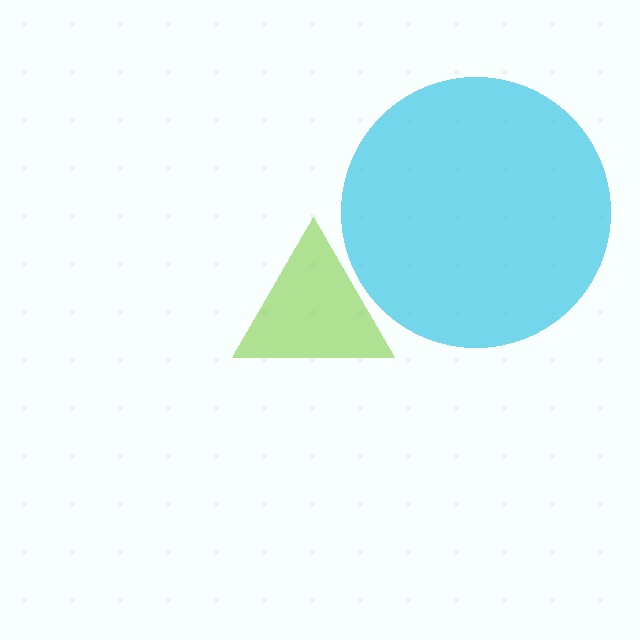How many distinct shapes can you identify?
There are 2 distinct shapes: a lime triangle, a cyan circle.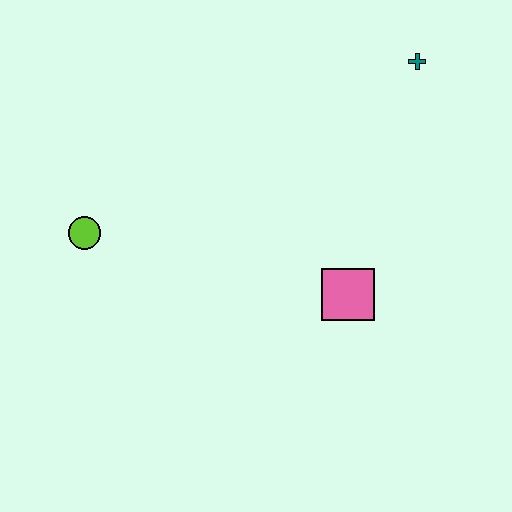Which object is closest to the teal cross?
The pink square is closest to the teal cross.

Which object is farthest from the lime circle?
The teal cross is farthest from the lime circle.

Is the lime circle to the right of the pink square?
No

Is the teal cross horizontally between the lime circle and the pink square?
No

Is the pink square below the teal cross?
Yes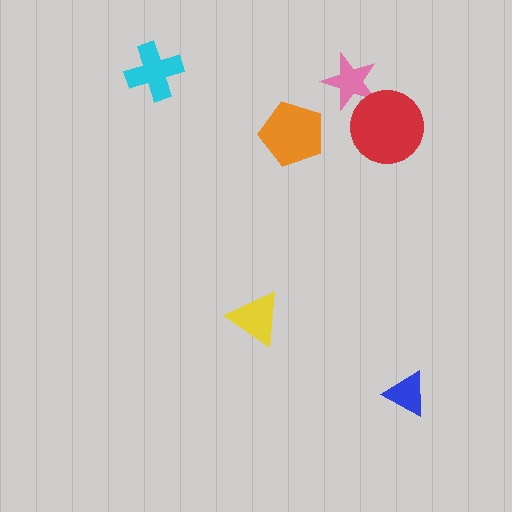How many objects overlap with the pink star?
1 object overlaps with the pink star.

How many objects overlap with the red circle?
1 object overlaps with the red circle.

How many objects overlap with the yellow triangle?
0 objects overlap with the yellow triangle.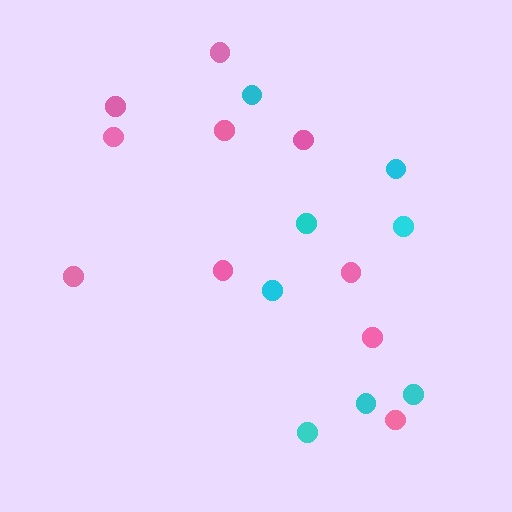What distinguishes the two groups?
There are 2 groups: one group of cyan circles (8) and one group of pink circles (10).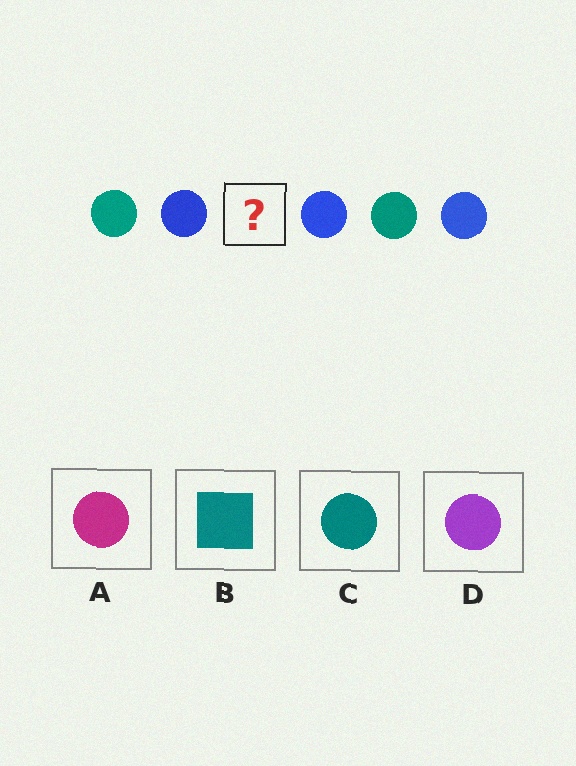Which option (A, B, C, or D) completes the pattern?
C.